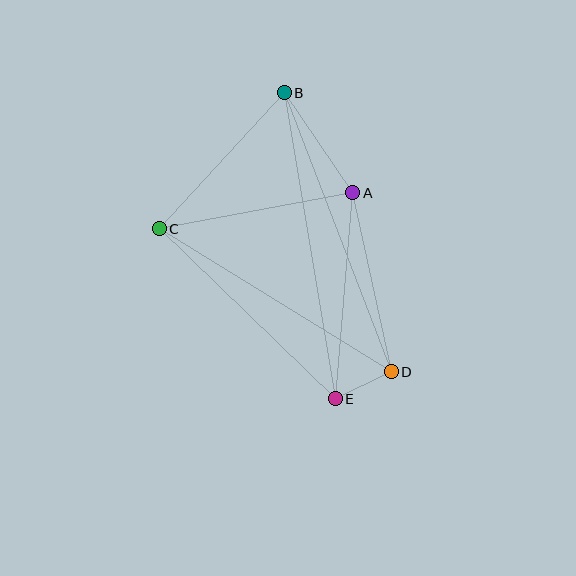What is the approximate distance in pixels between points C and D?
The distance between C and D is approximately 273 pixels.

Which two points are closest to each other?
Points D and E are closest to each other.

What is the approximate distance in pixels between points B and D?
The distance between B and D is approximately 299 pixels.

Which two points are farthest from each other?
Points B and E are farthest from each other.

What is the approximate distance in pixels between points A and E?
The distance between A and E is approximately 207 pixels.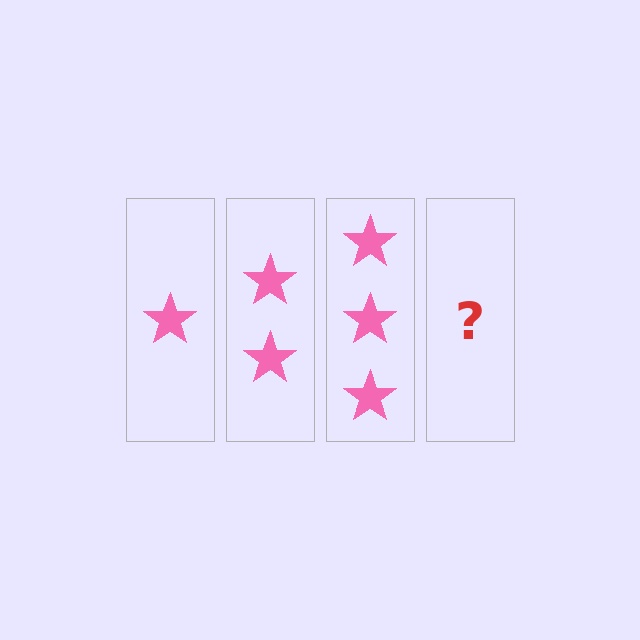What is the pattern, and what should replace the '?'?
The pattern is that each step adds one more star. The '?' should be 4 stars.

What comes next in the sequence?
The next element should be 4 stars.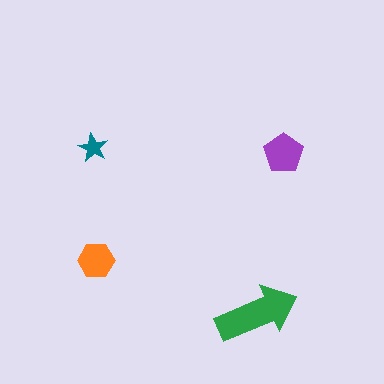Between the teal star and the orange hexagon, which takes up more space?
The orange hexagon.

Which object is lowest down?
The green arrow is bottommost.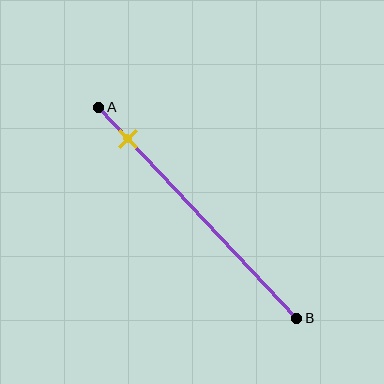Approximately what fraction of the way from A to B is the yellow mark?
The yellow mark is approximately 15% of the way from A to B.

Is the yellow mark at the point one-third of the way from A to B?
No, the mark is at about 15% from A, not at the 33% one-third point.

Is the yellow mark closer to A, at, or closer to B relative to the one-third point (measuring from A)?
The yellow mark is closer to point A than the one-third point of segment AB.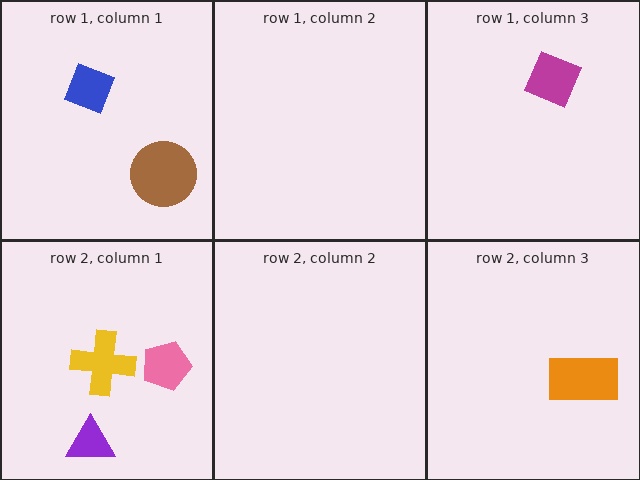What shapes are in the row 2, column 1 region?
The pink pentagon, the yellow cross, the purple triangle.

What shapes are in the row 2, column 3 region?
The orange rectangle.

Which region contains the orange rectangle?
The row 2, column 3 region.